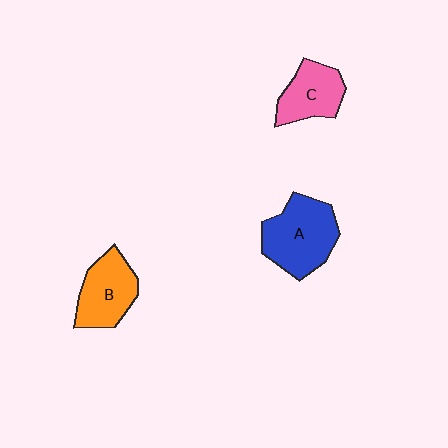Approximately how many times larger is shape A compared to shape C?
Approximately 1.5 times.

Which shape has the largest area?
Shape A (blue).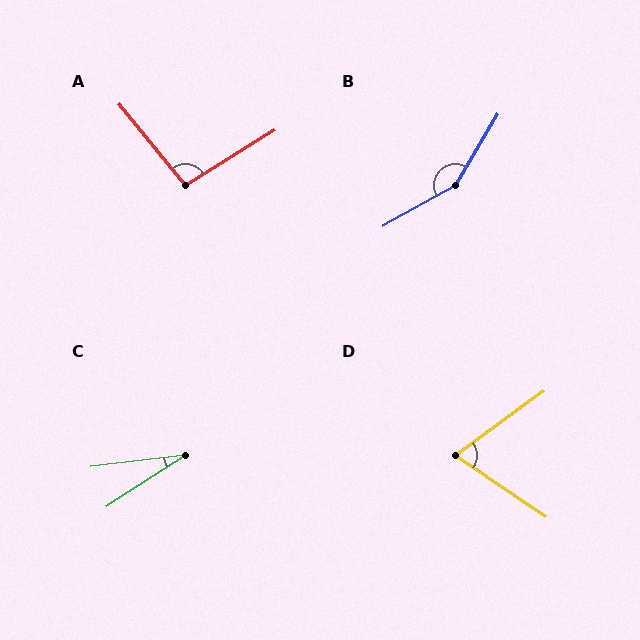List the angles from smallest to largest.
C (26°), D (70°), A (97°), B (150°).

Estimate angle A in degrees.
Approximately 97 degrees.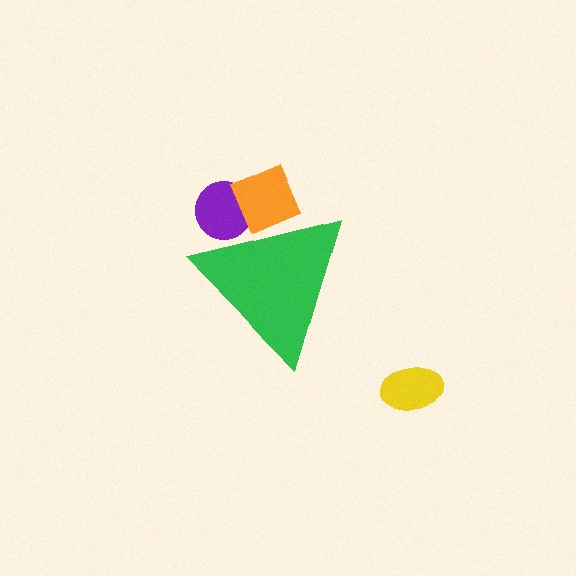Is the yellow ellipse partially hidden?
No, the yellow ellipse is fully visible.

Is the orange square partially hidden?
Yes, the orange square is partially hidden behind the green triangle.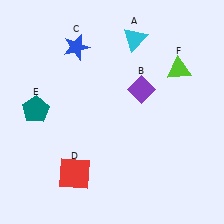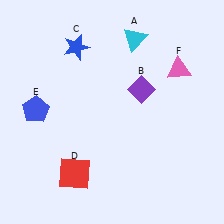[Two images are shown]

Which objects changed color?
E changed from teal to blue. F changed from lime to pink.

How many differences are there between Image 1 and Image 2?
There are 2 differences between the two images.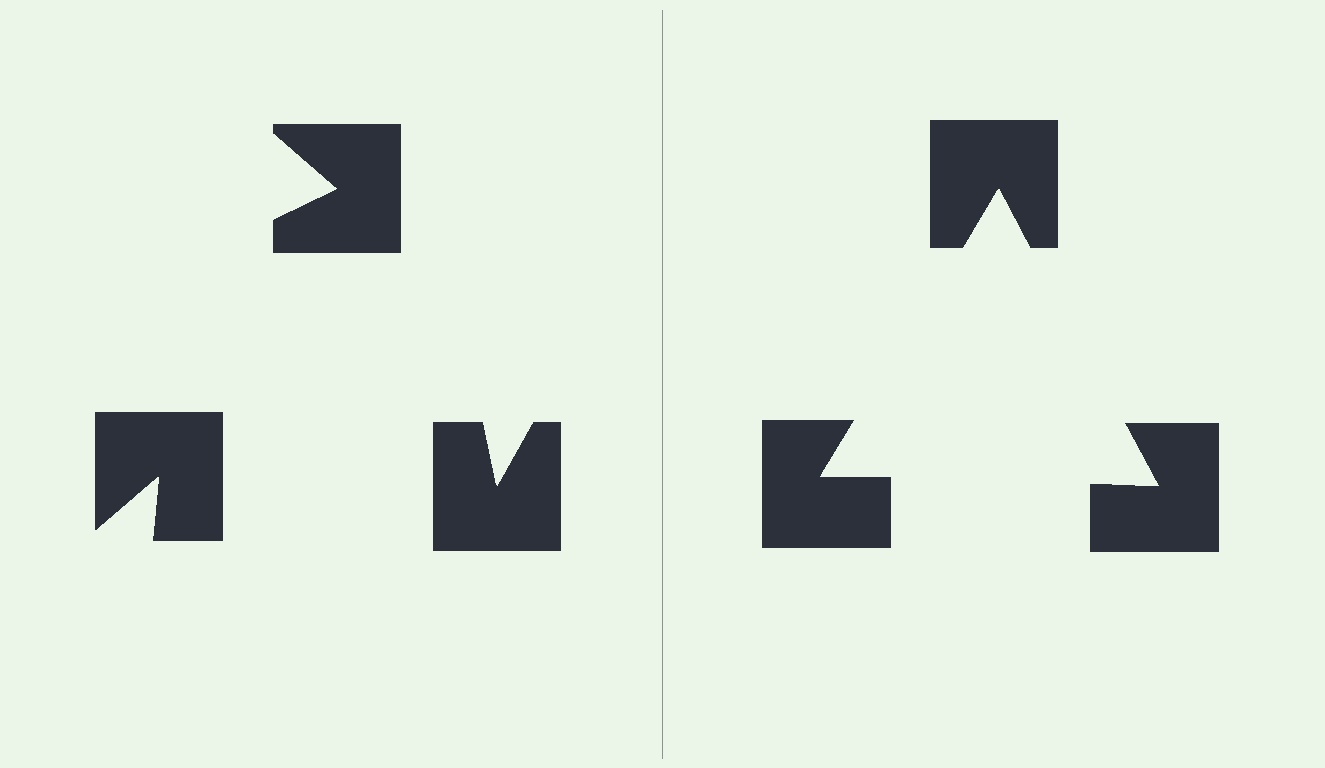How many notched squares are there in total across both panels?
6 — 3 on each side.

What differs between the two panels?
The notched squares are positioned identically on both sides; only the wedge orientations differ. On the right they align to a triangle; on the left they are misaligned.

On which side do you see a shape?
An illusory triangle appears on the right side. On the left side the wedge cuts are rotated, so no coherent shape forms.